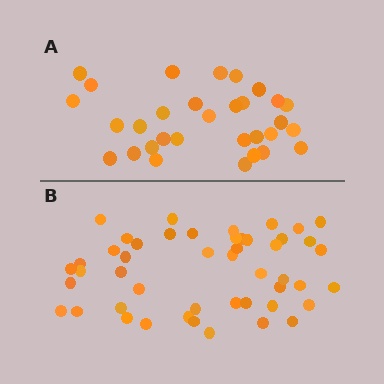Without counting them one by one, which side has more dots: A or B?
Region B (the bottom region) has more dots.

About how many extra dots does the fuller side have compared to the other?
Region B has approximately 15 more dots than region A.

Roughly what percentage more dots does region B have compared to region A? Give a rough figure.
About 55% more.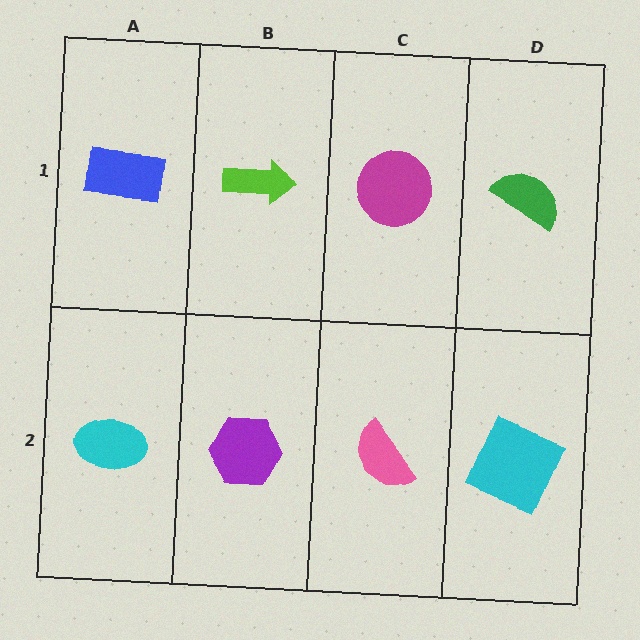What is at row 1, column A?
A blue rectangle.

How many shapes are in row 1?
4 shapes.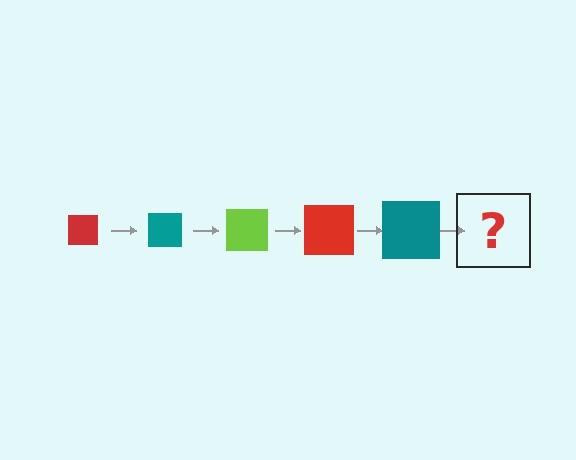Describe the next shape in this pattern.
It should be a lime square, larger than the previous one.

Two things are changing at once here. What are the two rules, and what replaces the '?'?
The two rules are that the square grows larger each step and the color cycles through red, teal, and lime. The '?' should be a lime square, larger than the previous one.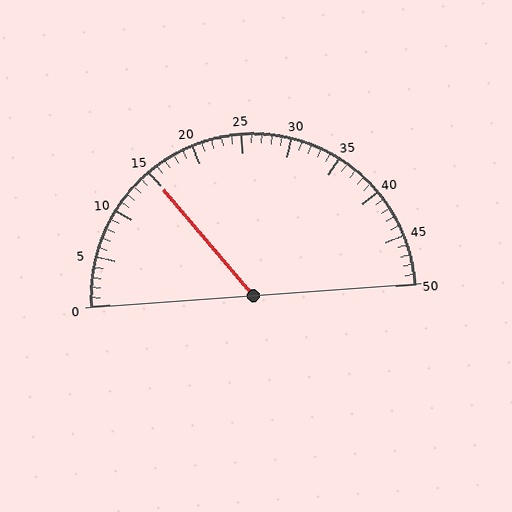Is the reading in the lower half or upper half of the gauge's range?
The reading is in the lower half of the range (0 to 50).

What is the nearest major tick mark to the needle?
The nearest major tick mark is 15.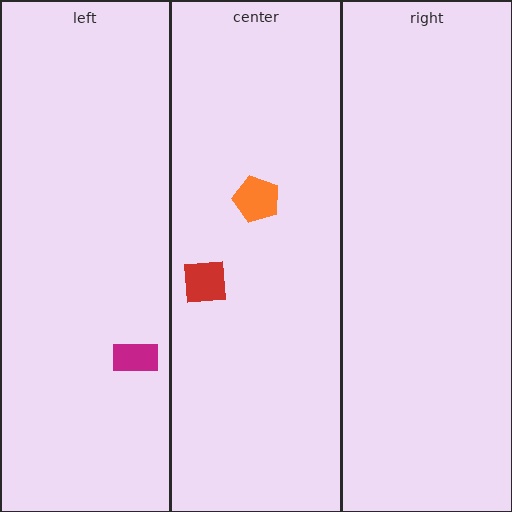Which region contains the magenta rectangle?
The left region.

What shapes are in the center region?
The orange pentagon, the red square.